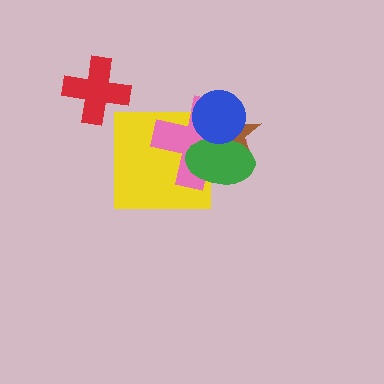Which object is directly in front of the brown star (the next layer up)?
The green ellipse is directly in front of the brown star.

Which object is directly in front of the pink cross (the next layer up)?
The brown star is directly in front of the pink cross.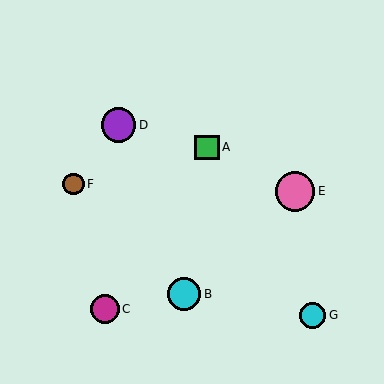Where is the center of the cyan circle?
The center of the cyan circle is at (313, 315).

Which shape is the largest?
The pink circle (labeled E) is the largest.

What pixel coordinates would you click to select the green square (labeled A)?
Click at (207, 147) to select the green square A.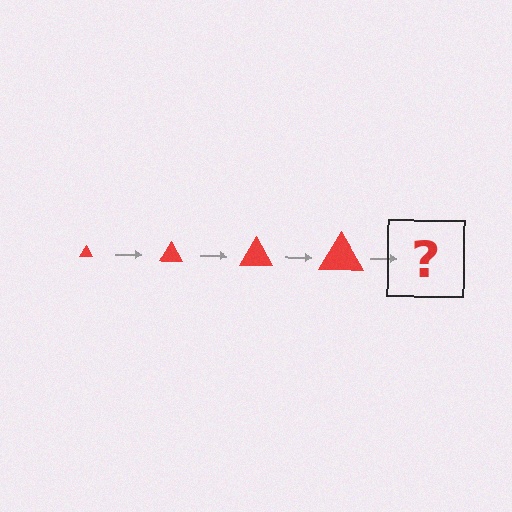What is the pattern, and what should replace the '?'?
The pattern is that the triangle gets progressively larger each step. The '?' should be a red triangle, larger than the previous one.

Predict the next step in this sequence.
The next step is a red triangle, larger than the previous one.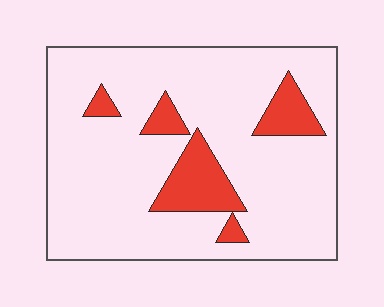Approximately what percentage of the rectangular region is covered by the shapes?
Approximately 15%.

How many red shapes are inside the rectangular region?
5.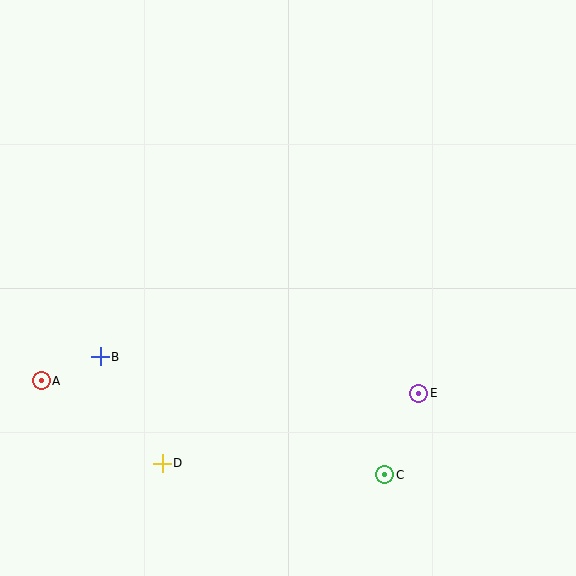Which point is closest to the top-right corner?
Point E is closest to the top-right corner.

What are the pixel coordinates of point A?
Point A is at (41, 381).